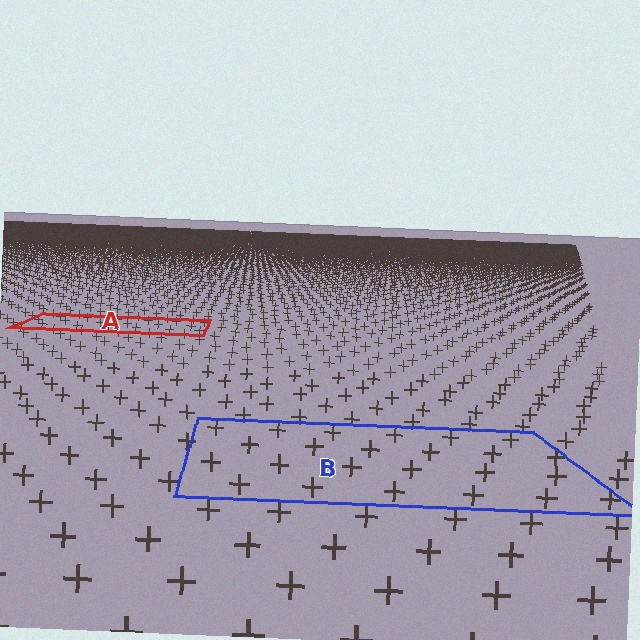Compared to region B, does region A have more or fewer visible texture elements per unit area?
Region A has more texture elements per unit area — they are packed more densely because it is farther away.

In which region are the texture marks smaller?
The texture marks are smaller in region A, because it is farther away.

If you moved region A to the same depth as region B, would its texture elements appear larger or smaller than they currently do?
They would appear larger. At a closer depth, the same texture elements are projected at a bigger on-screen size.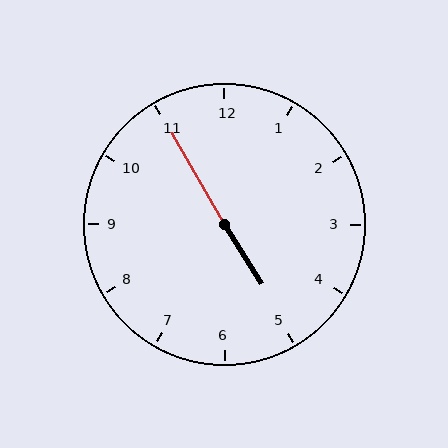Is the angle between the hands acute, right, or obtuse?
It is obtuse.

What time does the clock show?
4:55.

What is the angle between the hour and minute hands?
Approximately 178 degrees.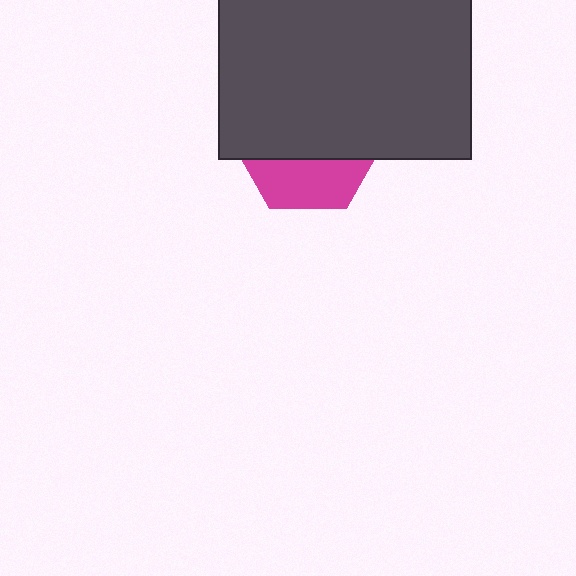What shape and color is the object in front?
The object in front is a dark gray rectangle.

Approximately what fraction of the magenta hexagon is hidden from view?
Roughly 66% of the magenta hexagon is hidden behind the dark gray rectangle.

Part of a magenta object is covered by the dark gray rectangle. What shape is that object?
It is a hexagon.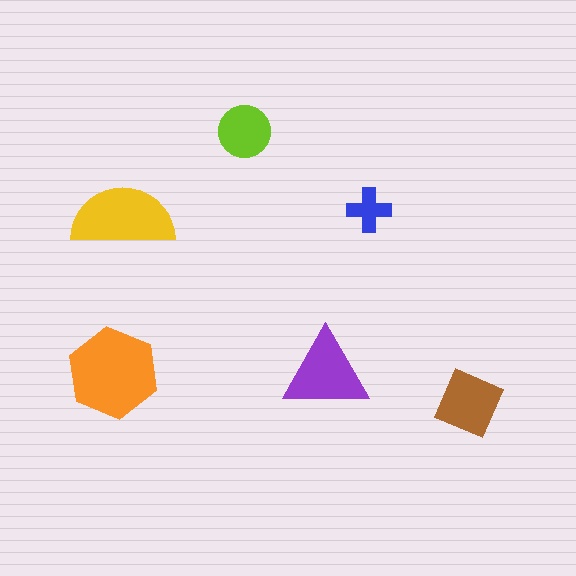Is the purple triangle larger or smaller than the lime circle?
Larger.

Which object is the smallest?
The blue cross.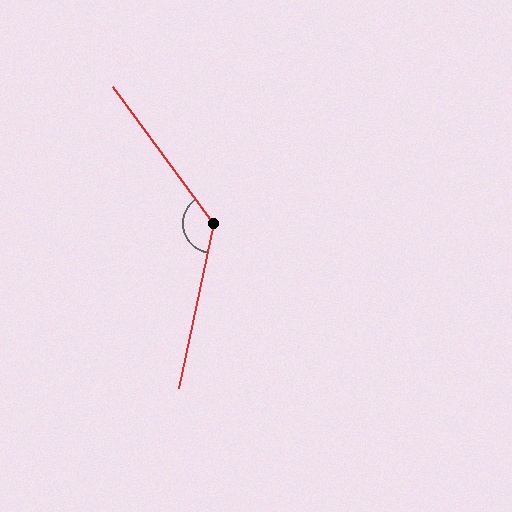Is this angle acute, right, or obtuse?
It is obtuse.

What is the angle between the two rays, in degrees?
Approximately 132 degrees.